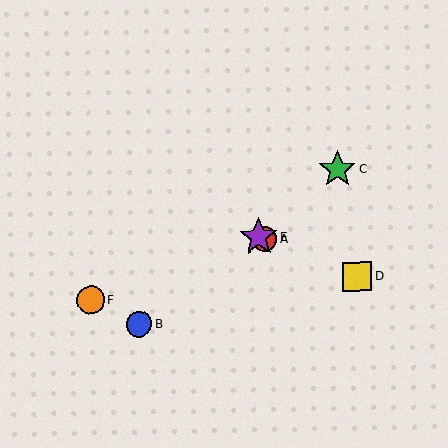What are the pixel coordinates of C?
Object C is at (337, 169).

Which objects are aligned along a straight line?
Objects A, D, E are aligned along a straight line.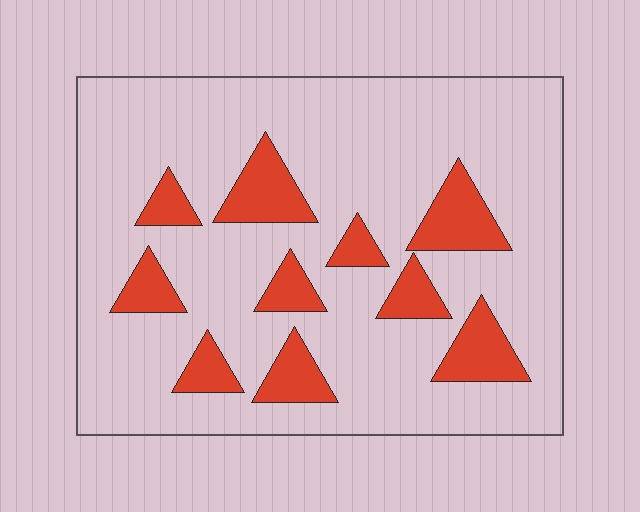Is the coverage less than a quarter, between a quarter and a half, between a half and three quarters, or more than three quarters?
Less than a quarter.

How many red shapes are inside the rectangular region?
10.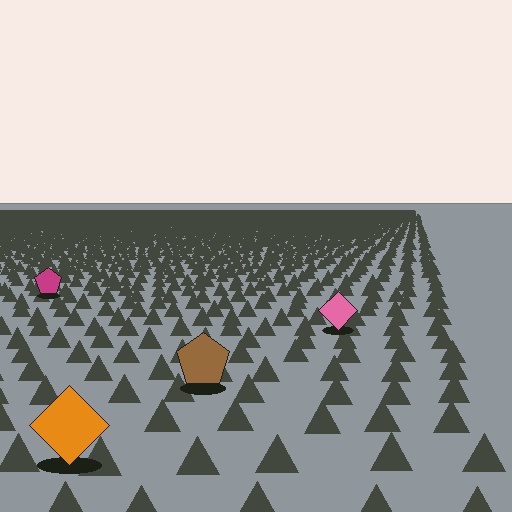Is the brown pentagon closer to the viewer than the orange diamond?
No. The orange diamond is closer — you can tell from the texture gradient: the ground texture is coarser near it.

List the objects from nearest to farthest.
From nearest to farthest: the orange diamond, the brown pentagon, the pink diamond, the magenta pentagon.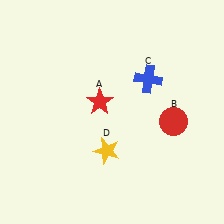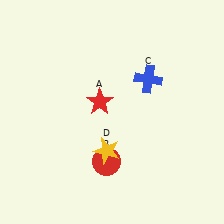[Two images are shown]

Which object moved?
The red circle (B) moved left.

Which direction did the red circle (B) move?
The red circle (B) moved left.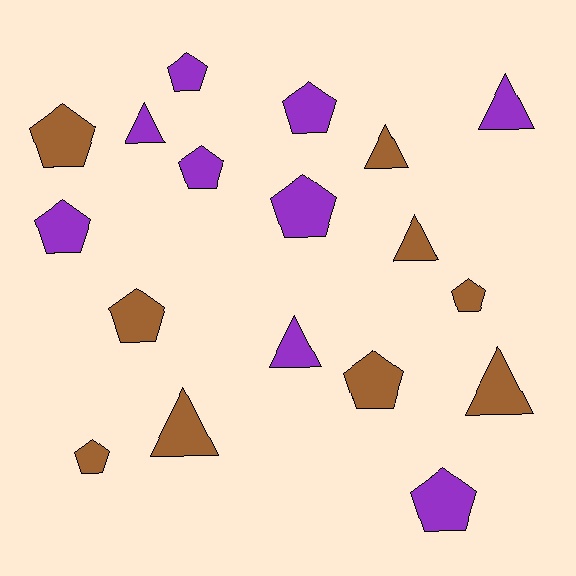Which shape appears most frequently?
Pentagon, with 11 objects.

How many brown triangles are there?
There are 4 brown triangles.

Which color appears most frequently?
Brown, with 9 objects.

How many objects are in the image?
There are 18 objects.